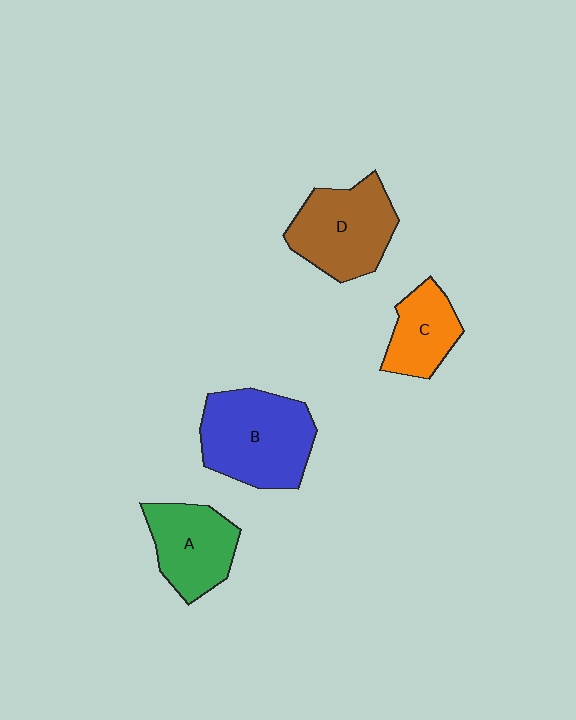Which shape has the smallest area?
Shape C (orange).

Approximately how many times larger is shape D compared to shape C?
Approximately 1.6 times.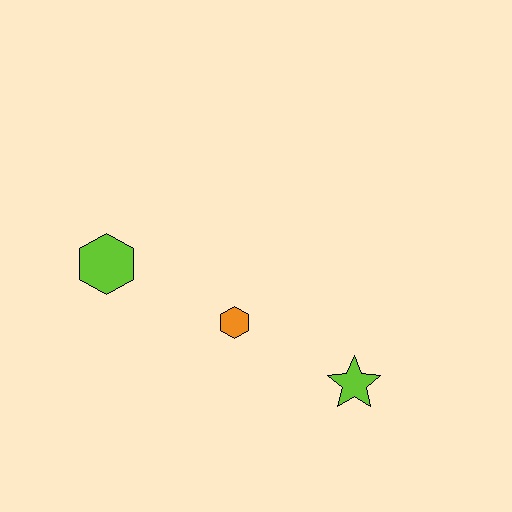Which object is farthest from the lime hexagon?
The lime star is farthest from the lime hexagon.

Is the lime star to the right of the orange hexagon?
Yes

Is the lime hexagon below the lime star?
No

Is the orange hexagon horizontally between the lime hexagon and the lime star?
Yes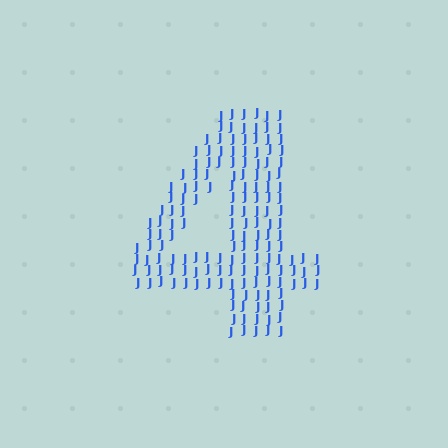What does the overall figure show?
The overall figure shows the digit 4.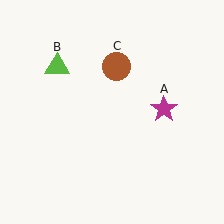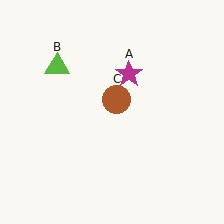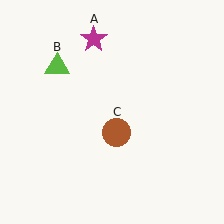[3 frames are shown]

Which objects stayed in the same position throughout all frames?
Lime triangle (object B) remained stationary.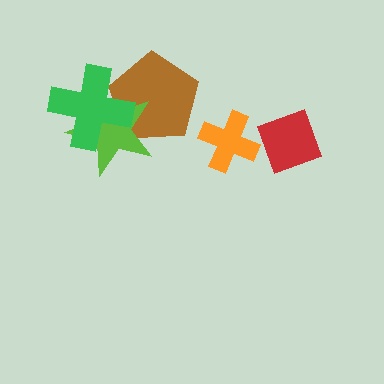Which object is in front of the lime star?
The green cross is in front of the lime star.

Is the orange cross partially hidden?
No, no other shape covers it.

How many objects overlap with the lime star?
2 objects overlap with the lime star.